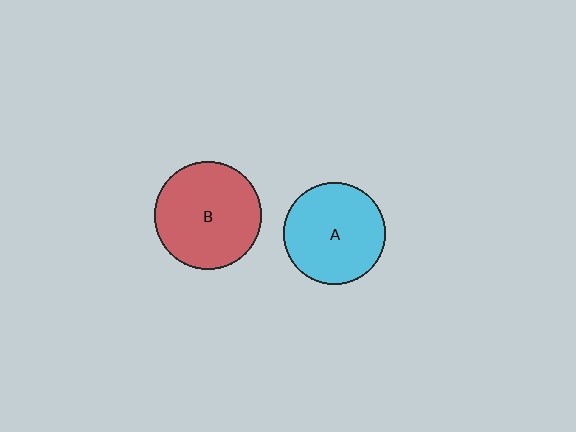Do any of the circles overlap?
No, none of the circles overlap.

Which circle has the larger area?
Circle B (red).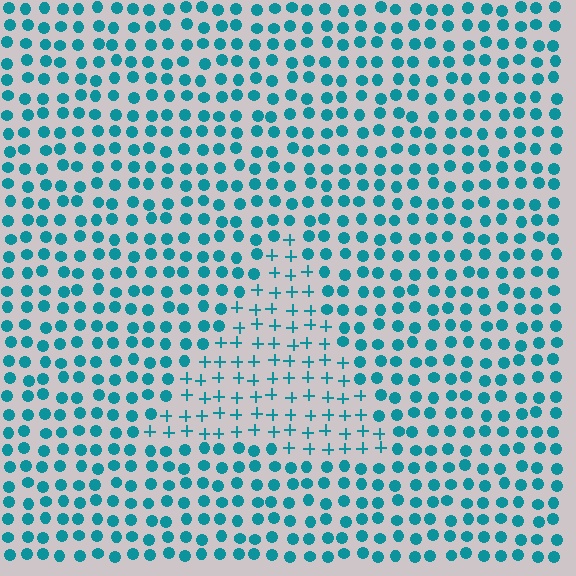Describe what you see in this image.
The image is filled with small teal elements arranged in a uniform grid. A triangle-shaped region contains plus signs, while the surrounding area contains circles. The boundary is defined purely by the change in element shape.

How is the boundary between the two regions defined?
The boundary is defined by a change in element shape: plus signs inside vs. circles outside. All elements share the same color and spacing.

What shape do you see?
I see a triangle.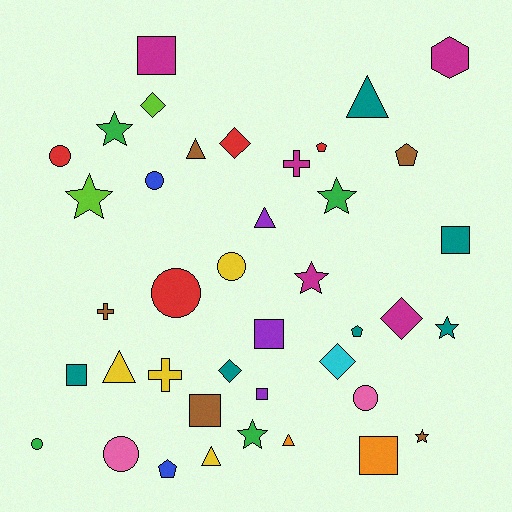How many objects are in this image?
There are 40 objects.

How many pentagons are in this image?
There are 4 pentagons.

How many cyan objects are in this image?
There is 1 cyan object.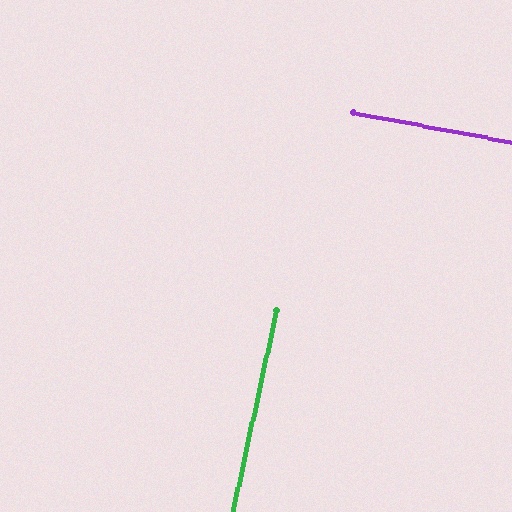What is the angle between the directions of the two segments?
Approximately 88 degrees.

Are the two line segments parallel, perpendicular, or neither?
Perpendicular — they meet at approximately 88°.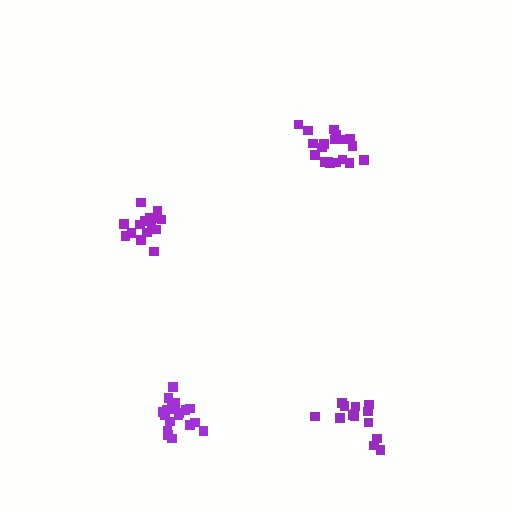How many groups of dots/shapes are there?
There are 4 groups.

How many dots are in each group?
Group 1: 15 dots, Group 2: 15 dots, Group 3: 19 dots, Group 4: 19 dots (68 total).